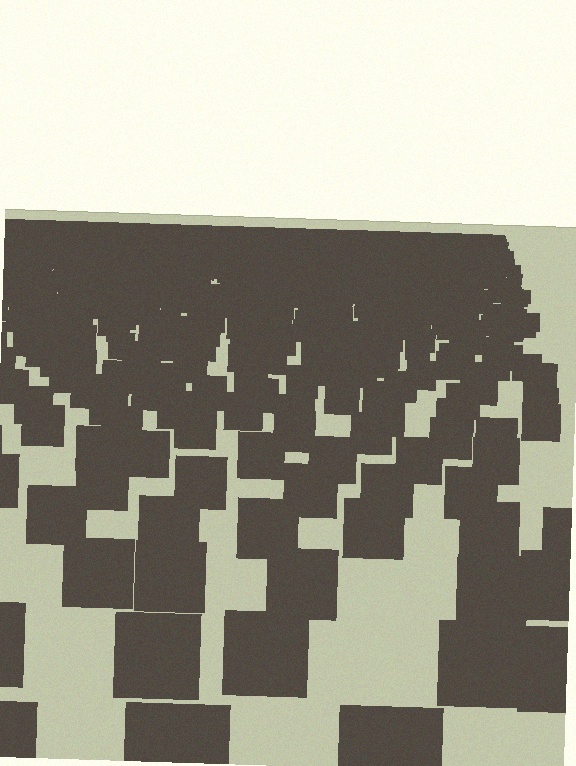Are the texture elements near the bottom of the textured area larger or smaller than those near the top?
Larger. Near the bottom, elements are closer to the viewer and appear at a bigger on-screen size.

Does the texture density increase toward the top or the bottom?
Density increases toward the top.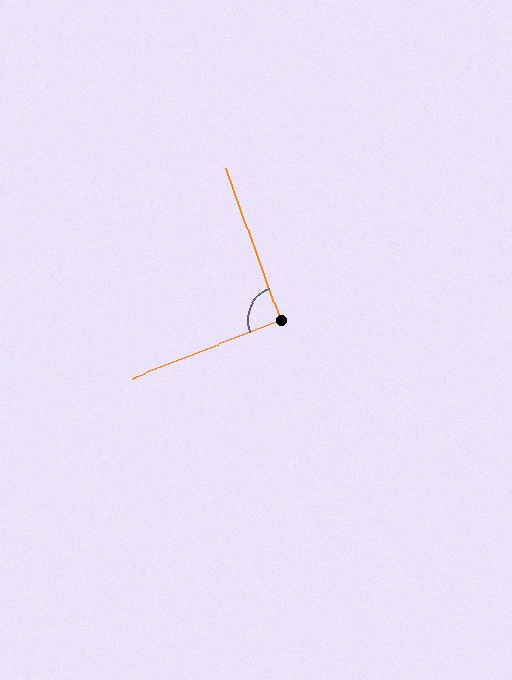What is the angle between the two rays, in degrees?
Approximately 92 degrees.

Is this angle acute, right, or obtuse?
It is approximately a right angle.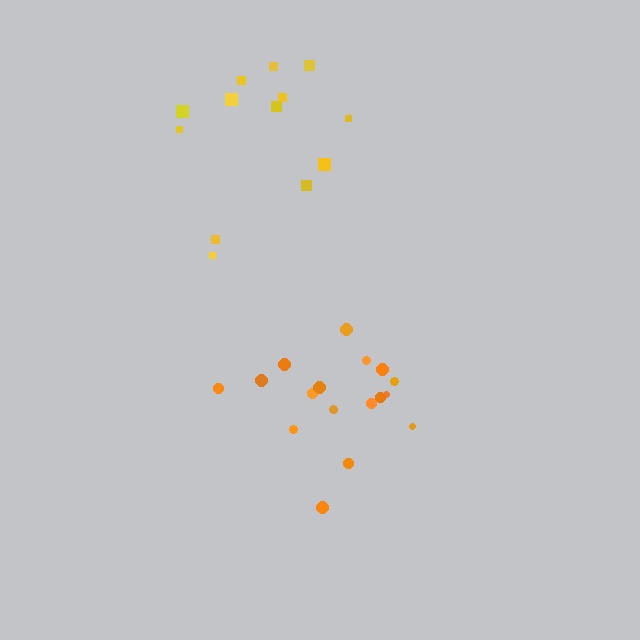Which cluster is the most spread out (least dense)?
Yellow.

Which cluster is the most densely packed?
Orange.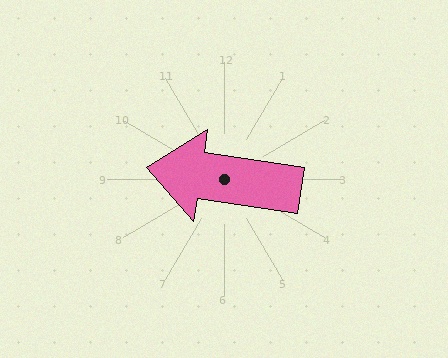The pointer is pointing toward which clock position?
Roughly 9 o'clock.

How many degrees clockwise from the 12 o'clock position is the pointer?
Approximately 279 degrees.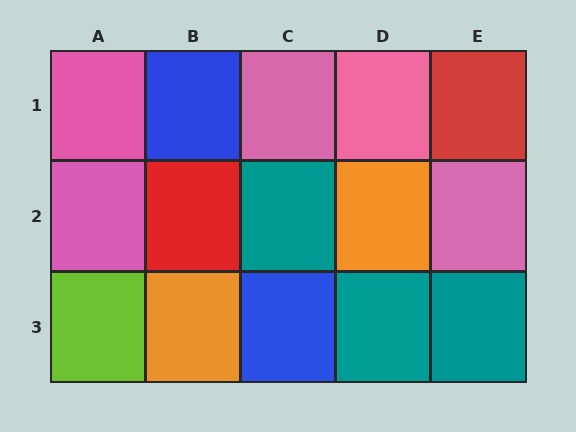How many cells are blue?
2 cells are blue.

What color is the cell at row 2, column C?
Teal.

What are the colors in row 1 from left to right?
Pink, blue, pink, pink, red.